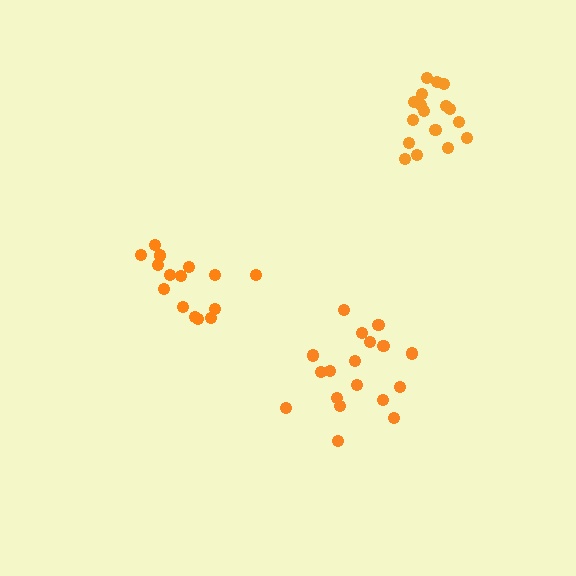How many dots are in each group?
Group 1: 18 dots, Group 2: 17 dots, Group 3: 15 dots (50 total).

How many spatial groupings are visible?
There are 3 spatial groupings.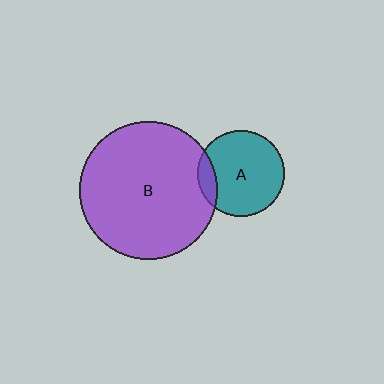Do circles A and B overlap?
Yes.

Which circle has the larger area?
Circle B (purple).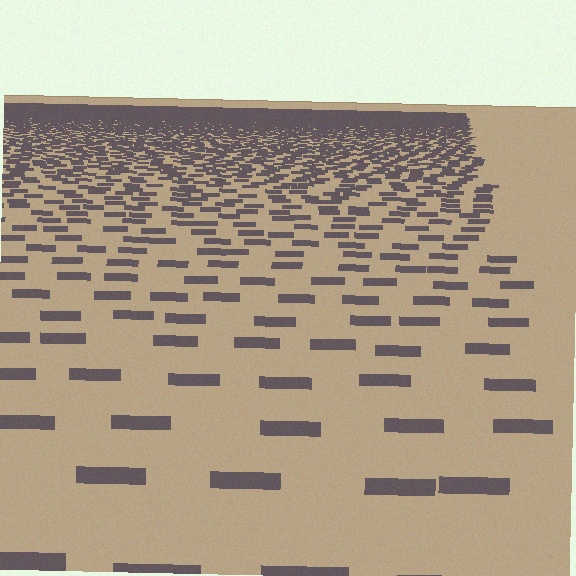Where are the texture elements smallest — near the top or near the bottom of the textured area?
Near the top.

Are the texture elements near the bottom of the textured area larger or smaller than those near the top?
Larger. Near the bottom, elements are closer to the viewer and appear at a bigger on-screen size.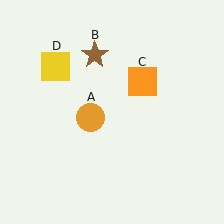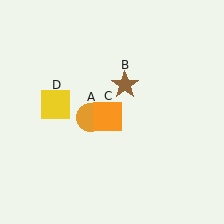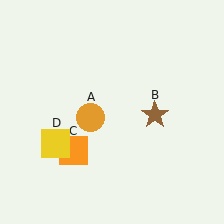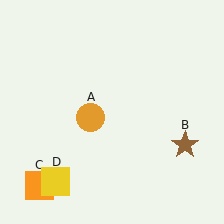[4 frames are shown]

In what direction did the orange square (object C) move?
The orange square (object C) moved down and to the left.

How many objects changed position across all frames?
3 objects changed position: brown star (object B), orange square (object C), yellow square (object D).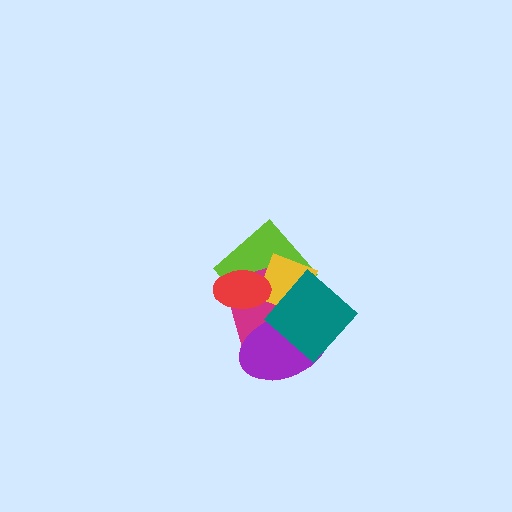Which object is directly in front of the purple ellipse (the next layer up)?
The yellow diamond is directly in front of the purple ellipse.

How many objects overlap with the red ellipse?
3 objects overlap with the red ellipse.